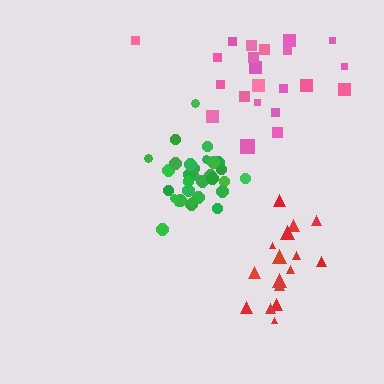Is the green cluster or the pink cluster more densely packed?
Green.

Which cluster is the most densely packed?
Green.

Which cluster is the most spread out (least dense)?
Pink.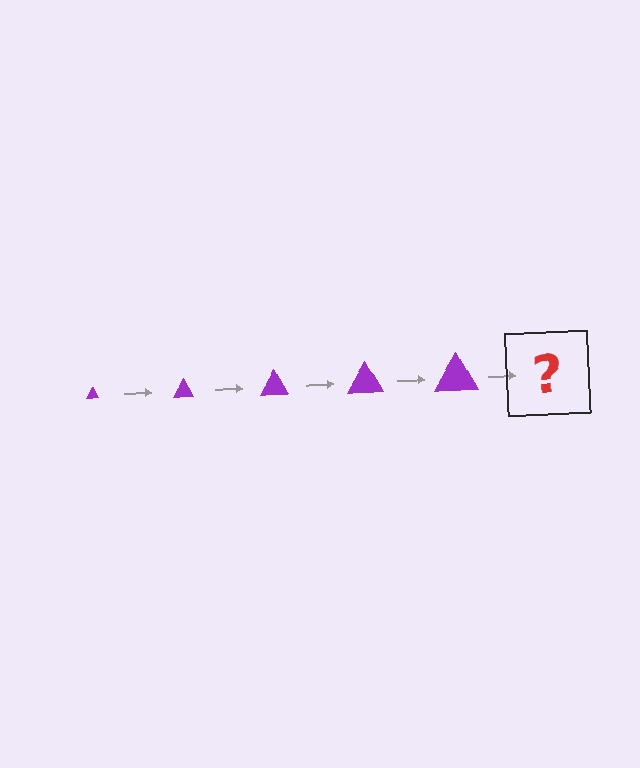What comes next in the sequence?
The next element should be a purple triangle, larger than the previous one.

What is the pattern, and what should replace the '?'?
The pattern is that the triangle gets progressively larger each step. The '?' should be a purple triangle, larger than the previous one.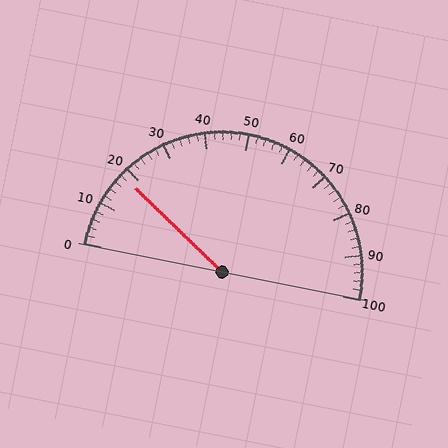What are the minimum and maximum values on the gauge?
The gauge ranges from 0 to 100.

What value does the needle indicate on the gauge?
The needle indicates approximately 18.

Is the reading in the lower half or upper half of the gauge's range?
The reading is in the lower half of the range (0 to 100).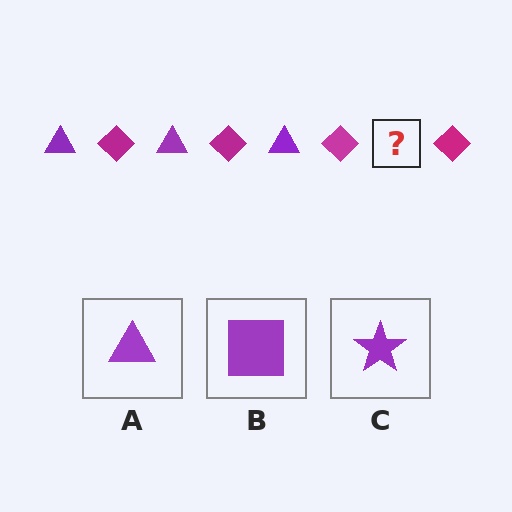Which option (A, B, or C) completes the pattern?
A.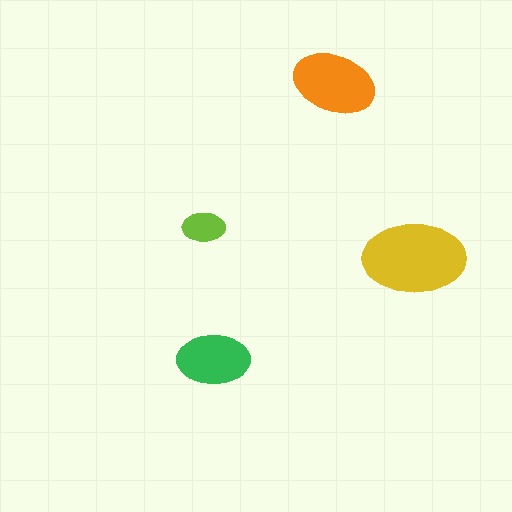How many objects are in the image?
There are 4 objects in the image.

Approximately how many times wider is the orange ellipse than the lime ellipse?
About 2 times wider.